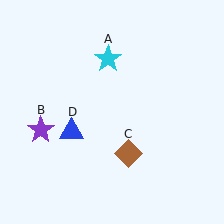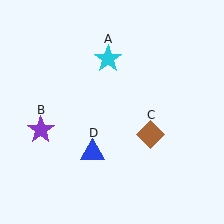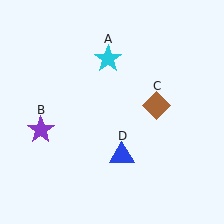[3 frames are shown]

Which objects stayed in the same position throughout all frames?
Cyan star (object A) and purple star (object B) remained stationary.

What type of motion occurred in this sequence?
The brown diamond (object C), blue triangle (object D) rotated counterclockwise around the center of the scene.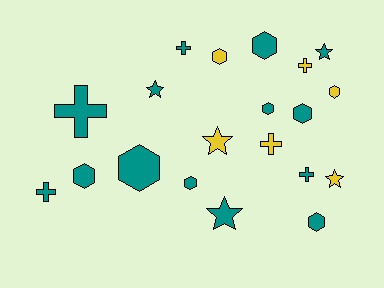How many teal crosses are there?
There are 4 teal crosses.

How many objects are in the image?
There are 20 objects.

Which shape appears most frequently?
Hexagon, with 9 objects.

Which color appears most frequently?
Teal, with 14 objects.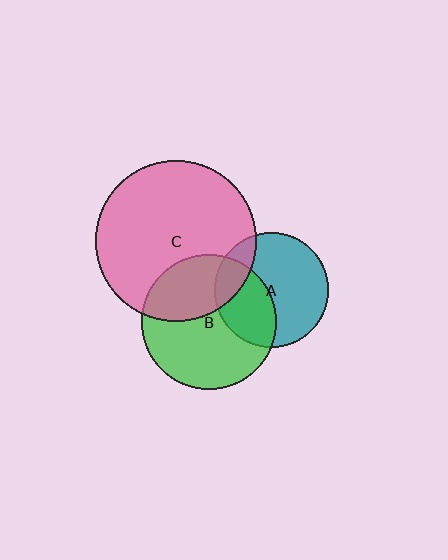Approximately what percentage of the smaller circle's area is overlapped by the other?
Approximately 35%.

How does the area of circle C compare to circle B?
Approximately 1.4 times.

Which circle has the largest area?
Circle C (pink).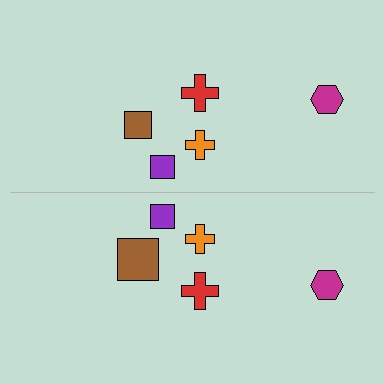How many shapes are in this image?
There are 10 shapes in this image.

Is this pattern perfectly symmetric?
No, the pattern is not perfectly symmetric. The brown square on the bottom side has a different size than its mirror counterpart.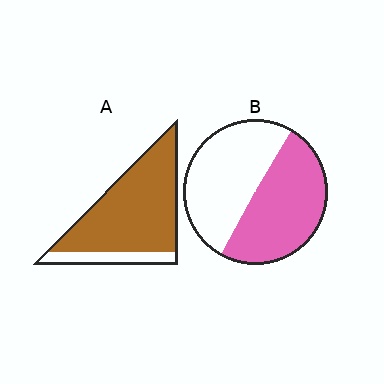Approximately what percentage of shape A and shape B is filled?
A is approximately 85% and B is approximately 50%.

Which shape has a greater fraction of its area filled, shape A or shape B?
Shape A.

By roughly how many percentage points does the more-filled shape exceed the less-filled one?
By roughly 35 percentage points (A over B).